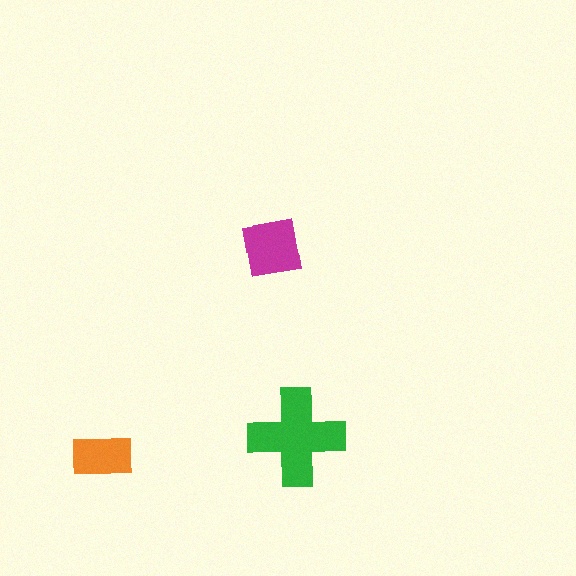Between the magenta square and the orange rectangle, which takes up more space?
The magenta square.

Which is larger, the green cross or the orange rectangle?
The green cross.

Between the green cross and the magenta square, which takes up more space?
The green cross.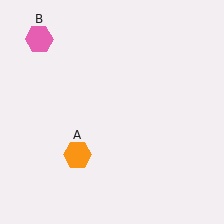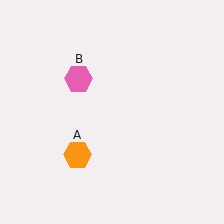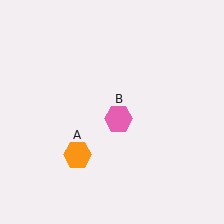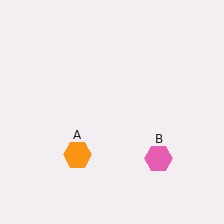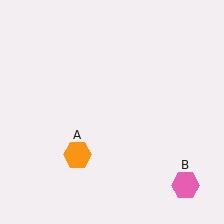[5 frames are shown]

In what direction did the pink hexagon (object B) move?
The pink hexagon (object B) moved down and to the right.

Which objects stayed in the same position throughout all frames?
Orange hexagon (object A) remained stationary.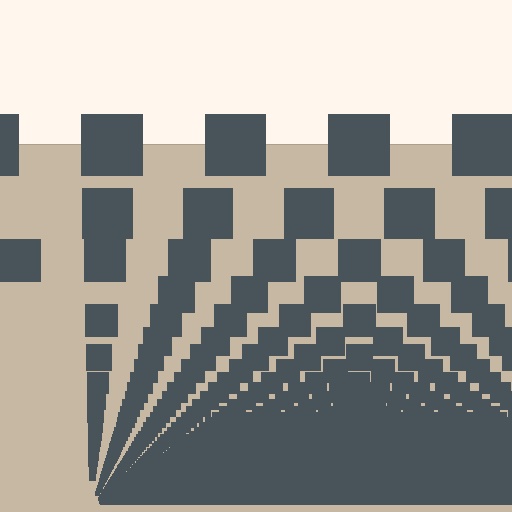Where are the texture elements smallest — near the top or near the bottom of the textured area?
Near the bottom.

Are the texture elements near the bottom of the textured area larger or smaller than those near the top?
Smaller. The gradient is inverted — elements near the bottom are smaller and denser.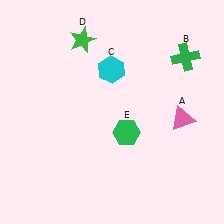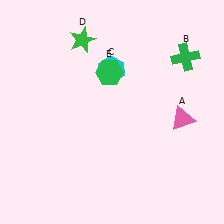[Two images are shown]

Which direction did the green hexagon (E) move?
The green hexagon (E) moved up.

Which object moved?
The green hexagon (E) moved up.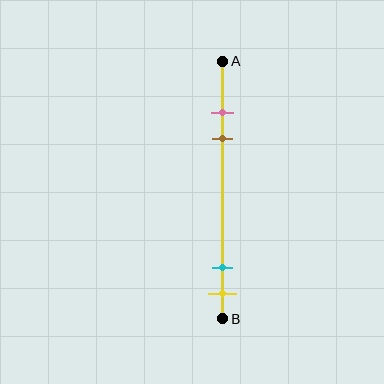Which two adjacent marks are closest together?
The pink and brown marks are the closest adjacent pair.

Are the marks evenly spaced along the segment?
No, the marks are not evenly spaced.